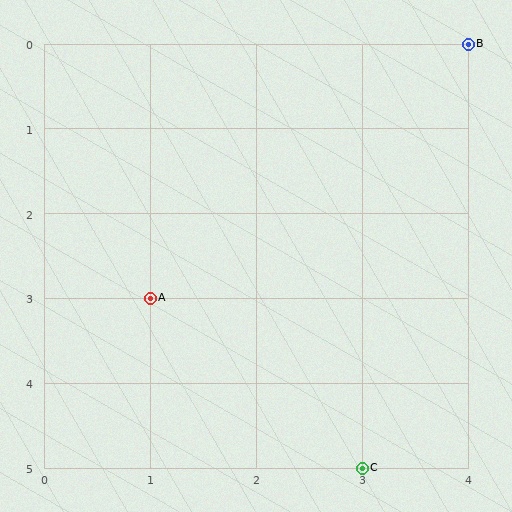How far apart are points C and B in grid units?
Points C and B are 1 column and 5 rows apart (about 5.1 grid units diagonally).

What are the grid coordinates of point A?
Point A is at grid coordinates (1, 3).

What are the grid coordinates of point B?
Point B is at grid coordinates (4, 0).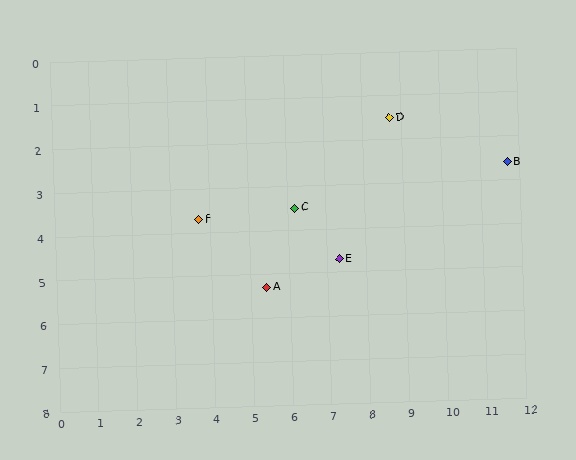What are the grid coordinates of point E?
Point E is at approximately (7.3, 4.7).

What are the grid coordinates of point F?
Point F is at approximately (3.7, 3.7).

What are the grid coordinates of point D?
Point D is at approximately (8.7, 1.5).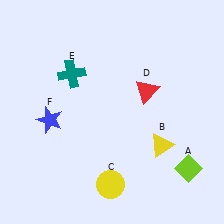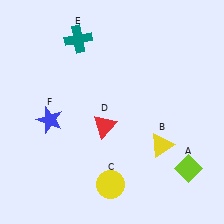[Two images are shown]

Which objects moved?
The objects that moved are: the red triangle (D), the teal cross (E).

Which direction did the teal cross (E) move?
The teal cross (E) moved up.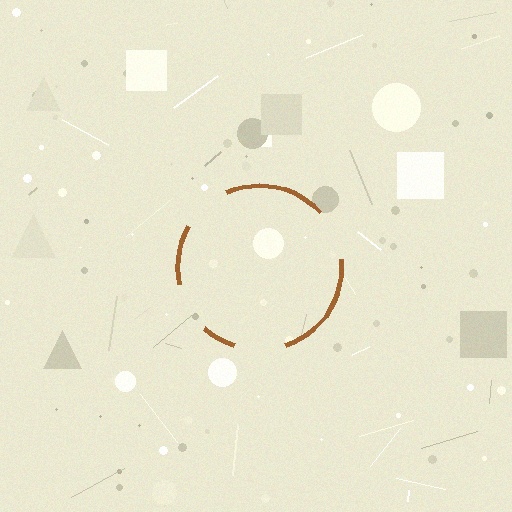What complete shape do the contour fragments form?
The contour fragments form a circle.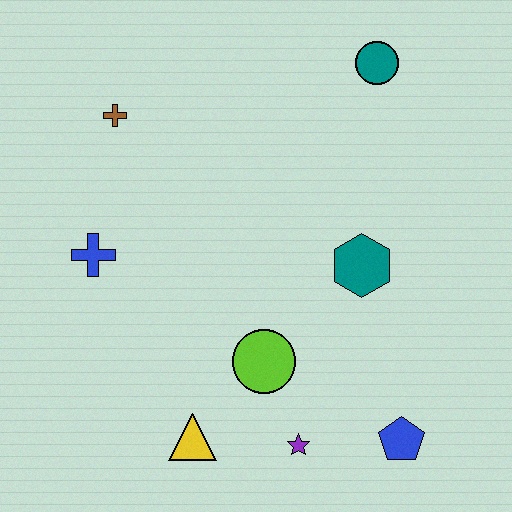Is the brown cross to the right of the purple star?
No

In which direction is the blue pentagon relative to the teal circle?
The blue pentagon is below the teal circle.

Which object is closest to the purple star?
The lime circle is closest to the purple star.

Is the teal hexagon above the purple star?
Yes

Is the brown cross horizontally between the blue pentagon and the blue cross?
Yes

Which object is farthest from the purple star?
The teal circle is farthest from the purple star.